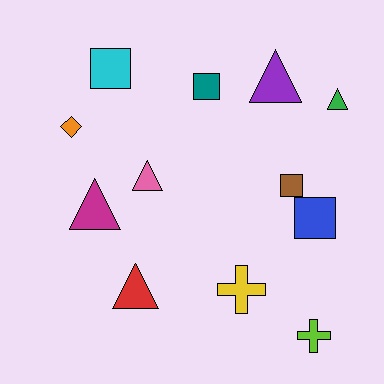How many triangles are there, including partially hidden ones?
There are 5 triangles.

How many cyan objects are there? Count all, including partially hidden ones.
There is 1 cyan object.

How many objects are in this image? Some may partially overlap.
There are 12 objects.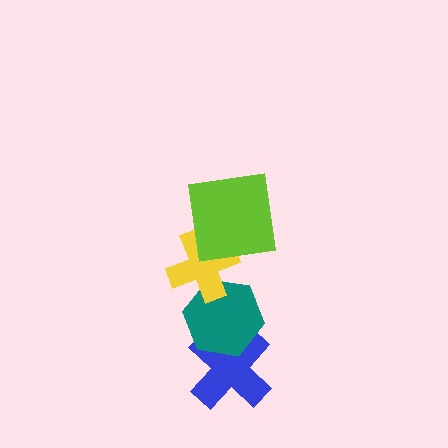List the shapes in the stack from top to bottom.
From top to bottom: the lime square, the yellow cross, the teal hexagon, the blue cross.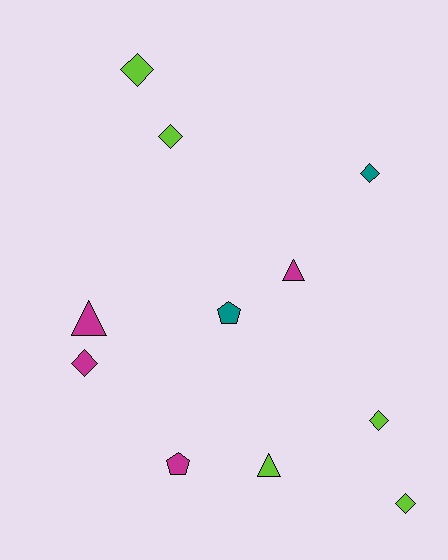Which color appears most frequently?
Lime, with 5 objects.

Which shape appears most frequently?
Diamond, with 6 objects.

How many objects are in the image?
There are 11 objects.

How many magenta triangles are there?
There are 2 magenta triangles.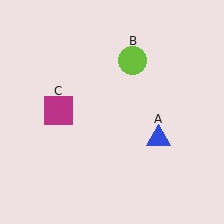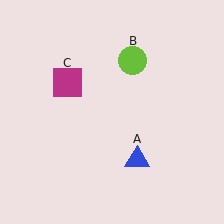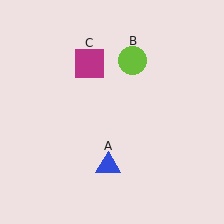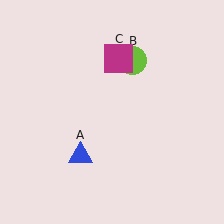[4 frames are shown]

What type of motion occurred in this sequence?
The blue triangle (object A), magenta square (object C) rotated clockwise around the center of the scene.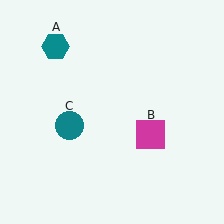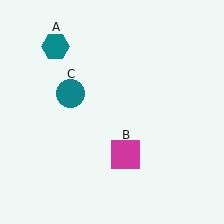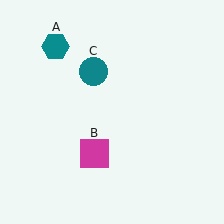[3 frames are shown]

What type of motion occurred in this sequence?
The magenta square (object B), teal circle (object C) rotated clockwise around the center of the scene.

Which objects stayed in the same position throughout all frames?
Teal hexagon (object A) remained stationary.